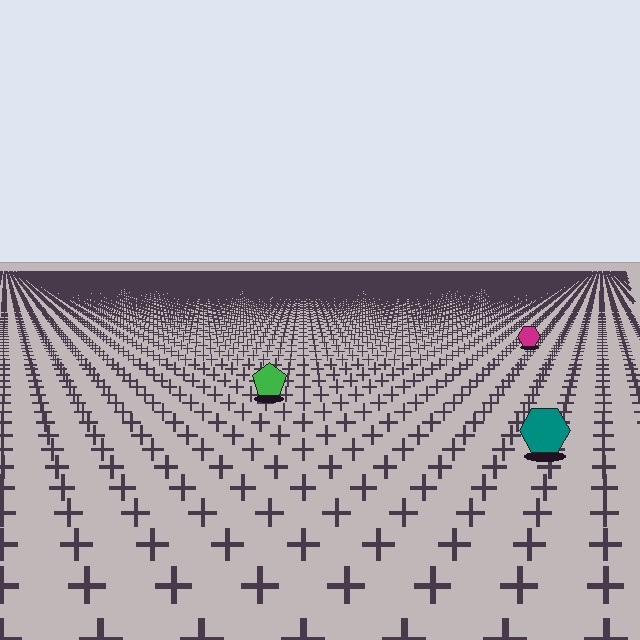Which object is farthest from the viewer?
The magenta hexagon is farthest from the viewer. It appears smaller and the ground texture around it is denser.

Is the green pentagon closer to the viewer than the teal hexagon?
No. The teal hexagon is closer — you can tell from the texture gradient: the ground texture is coarser near it.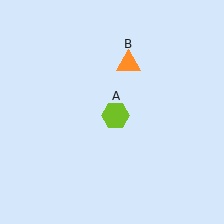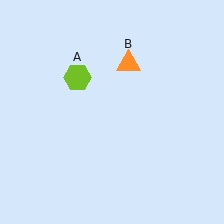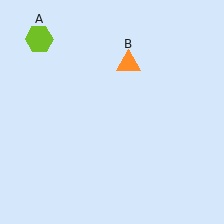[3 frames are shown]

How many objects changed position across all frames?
1 object changed position: lime hexagon (object A).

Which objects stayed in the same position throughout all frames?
Orange triangle (object B) remained stationary.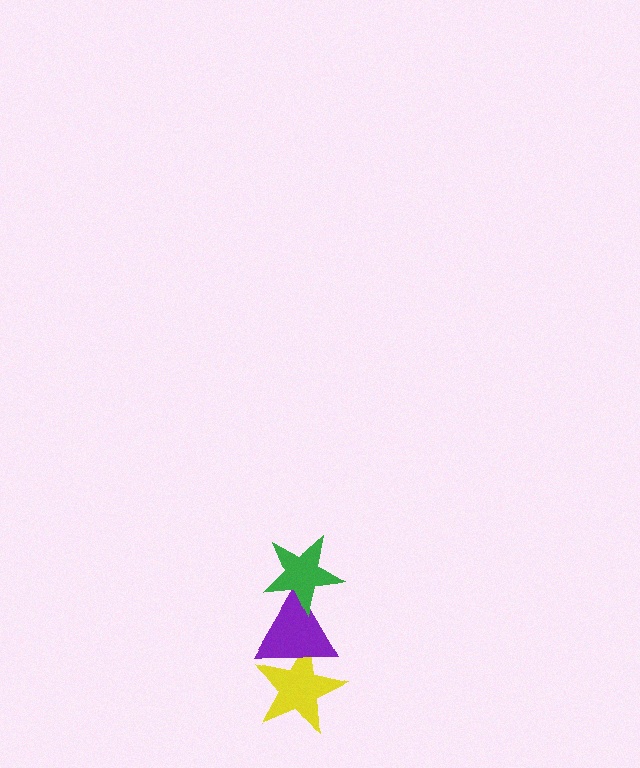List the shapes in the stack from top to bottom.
From top to bottom: the green star, the purple triangle, the yellow star.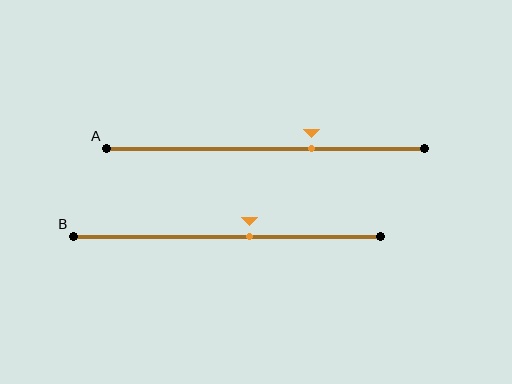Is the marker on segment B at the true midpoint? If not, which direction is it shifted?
No, the marker on segment B is shifted to the right by about 7% of the segment length.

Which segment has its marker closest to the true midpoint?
Segment B has its marker closest to the true midpoint.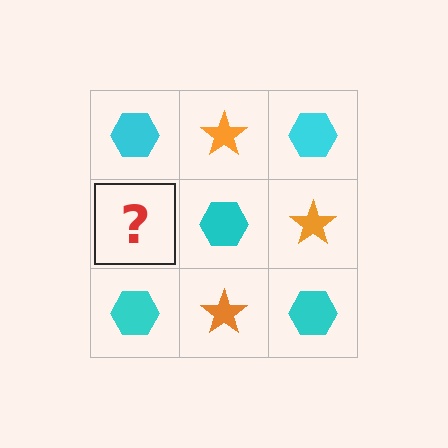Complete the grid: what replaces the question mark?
The question mark should be replaced with an orange star.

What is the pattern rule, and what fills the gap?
The rule is that it alternates cyan hexagon and orange star in a checkerboard pattern. The gap should be filled with an orange star.